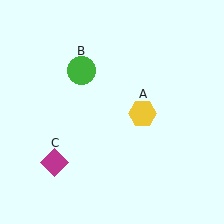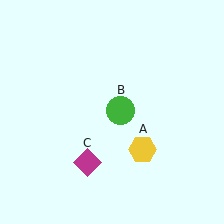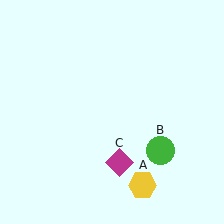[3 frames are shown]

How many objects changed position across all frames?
3 objects changed position: yellow hexagon (object A), green circle (object B), magenta diamond (object C).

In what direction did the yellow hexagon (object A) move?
The yellow hexagon (object A) moved down.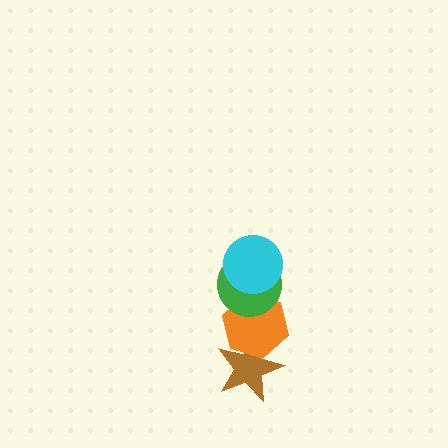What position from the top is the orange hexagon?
The orange hexagon is 3rd from the top.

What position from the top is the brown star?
The brown star is 4th from the top.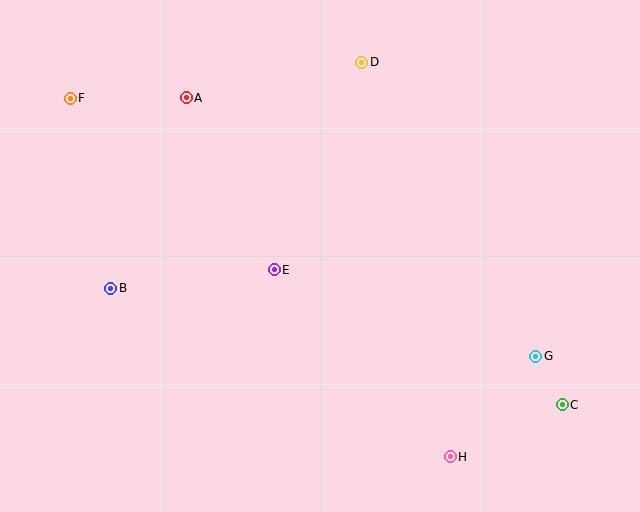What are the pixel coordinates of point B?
Point B is at (111, 288).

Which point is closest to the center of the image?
Point E at (274, 270) is closest to the center.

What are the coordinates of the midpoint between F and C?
The midpoint between F and C is at (316, 251).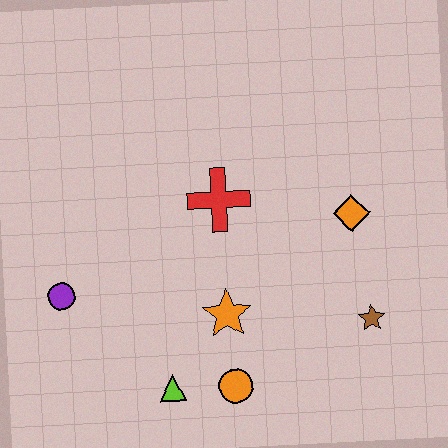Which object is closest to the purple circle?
The lime triangle is closest to the purple circle.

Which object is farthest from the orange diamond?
The purple circle is farthest from the orange diamond.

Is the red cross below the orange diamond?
No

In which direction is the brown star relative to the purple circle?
The brown star is to the right of the purple circle.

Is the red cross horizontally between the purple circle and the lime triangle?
No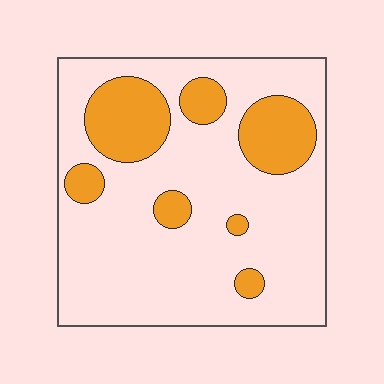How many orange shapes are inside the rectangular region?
7.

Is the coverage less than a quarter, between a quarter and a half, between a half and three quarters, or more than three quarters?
Less than a quarter.